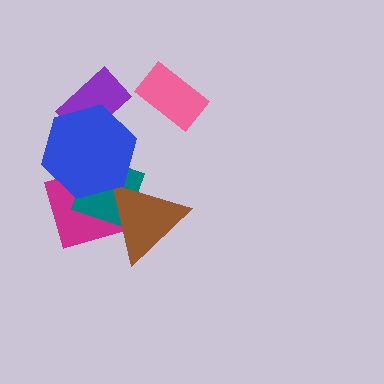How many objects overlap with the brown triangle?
2 objects overlap with the brown triangle.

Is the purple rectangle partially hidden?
Yes, it is partially covered by another shape.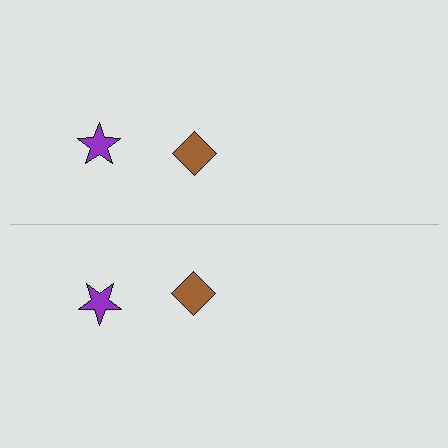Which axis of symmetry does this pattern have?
The pattern has a horizontal axis of symmetry running through the center of the image.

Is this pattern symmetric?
Yes, this pattern has bilateral (reflection) symmetry.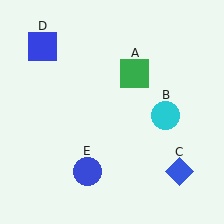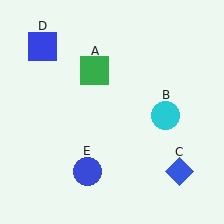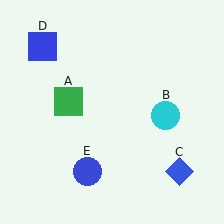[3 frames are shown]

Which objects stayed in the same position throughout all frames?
Cyan circle (object B) and blue diamond (object C) and blue square (object D) and blue circle (object E) remained stationary.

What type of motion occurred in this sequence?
The green square (object A) rotated counterclockwise around the center of the scene.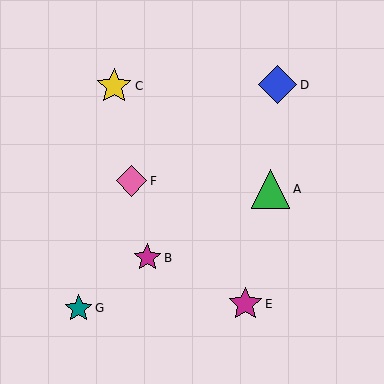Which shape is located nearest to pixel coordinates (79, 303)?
The teal star (labeled G) at (79, 308) is nearest to that location.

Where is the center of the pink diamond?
The center of the pink diamond is at (131, 181).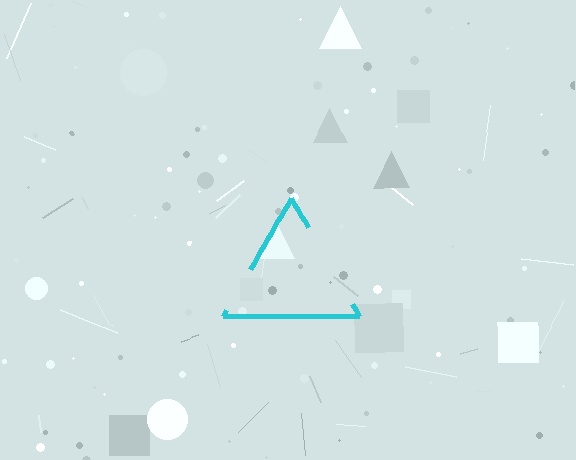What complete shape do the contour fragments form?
The contour fragments form a triangle.